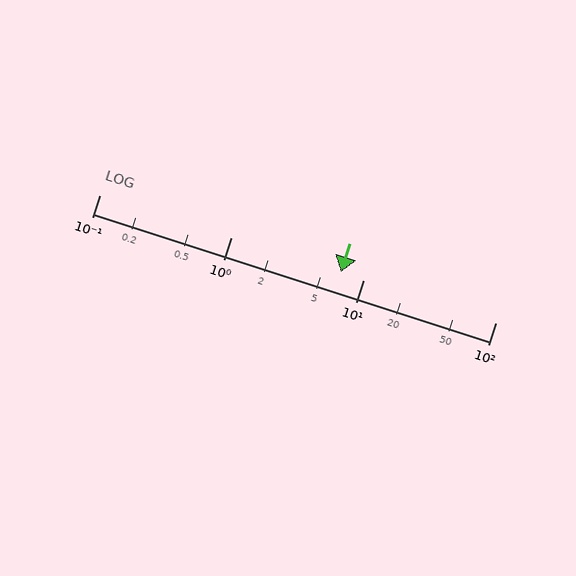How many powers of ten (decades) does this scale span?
The scale spans 3 decades, from 0.1 to 100.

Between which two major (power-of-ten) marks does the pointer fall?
The pointer is between 1 and 10.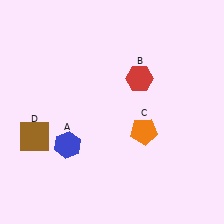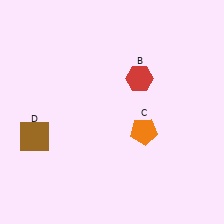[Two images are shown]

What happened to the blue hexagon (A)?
The blue hexagon (A) was removed in Image 2. It was in the bottom-left area of Image 1.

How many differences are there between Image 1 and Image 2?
There is 1 difference between the two images.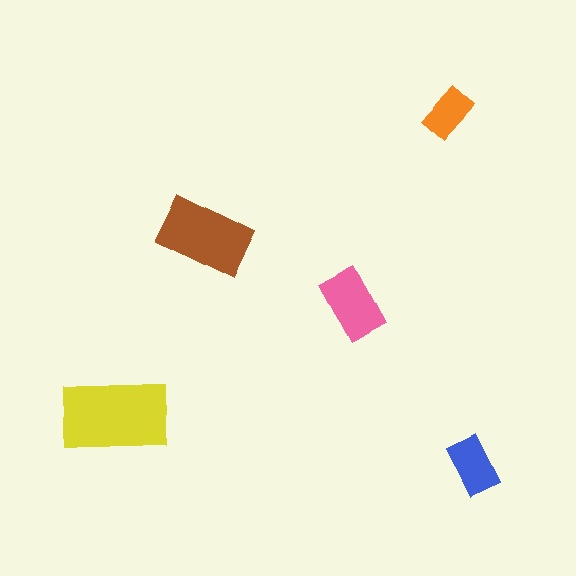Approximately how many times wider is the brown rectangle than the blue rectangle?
About 1.5 times wider.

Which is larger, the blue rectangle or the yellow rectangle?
The yellow one.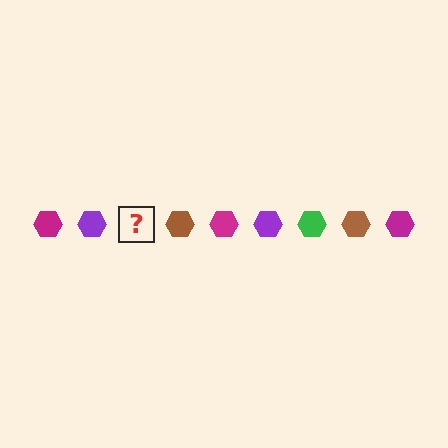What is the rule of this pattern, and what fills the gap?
The rule is that the pattern cycles through magenta, purple, green, brown hexagons. The gap should be filled with a green hexagon.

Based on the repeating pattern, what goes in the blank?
The blank should be a green hexagon.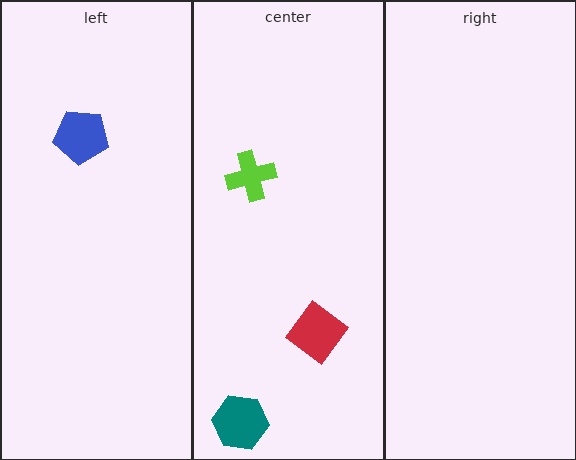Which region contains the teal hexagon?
The center region.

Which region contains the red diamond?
The center region.